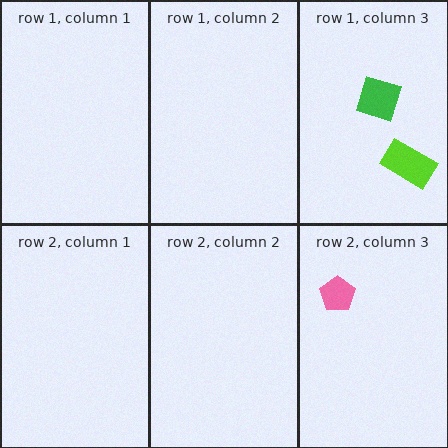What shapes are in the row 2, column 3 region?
The pink pentagon.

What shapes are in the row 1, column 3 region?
The green diamond, the lime rectangle.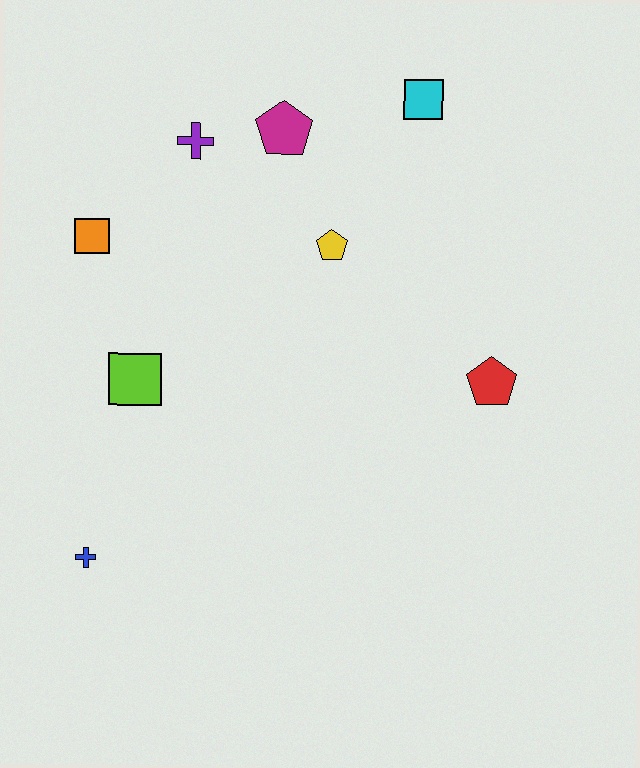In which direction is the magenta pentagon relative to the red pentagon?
The magenta pentagon is above the red pentagon.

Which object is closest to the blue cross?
The lime square is closest to the blue cross.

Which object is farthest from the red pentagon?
The blue cross is farthest from the red pentagon.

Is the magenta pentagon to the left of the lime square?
No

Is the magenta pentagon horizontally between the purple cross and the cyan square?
Yes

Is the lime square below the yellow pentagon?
Yes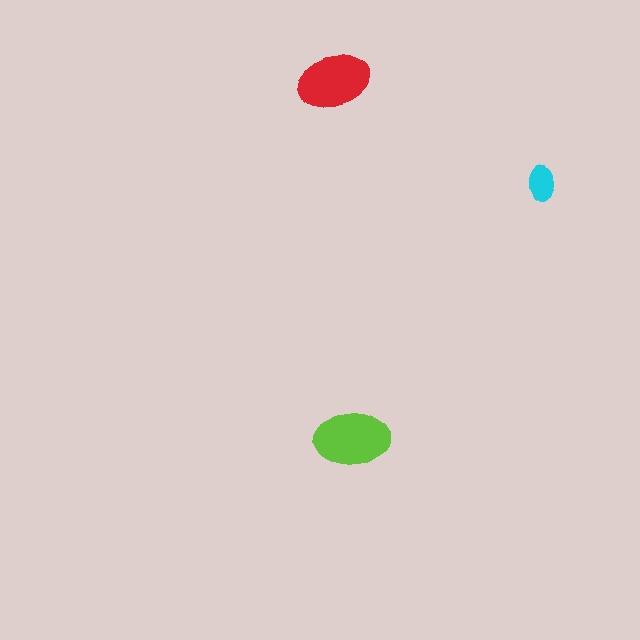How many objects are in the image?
There are 3 objects in the image.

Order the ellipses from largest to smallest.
the lime one, the red one, the cyan one.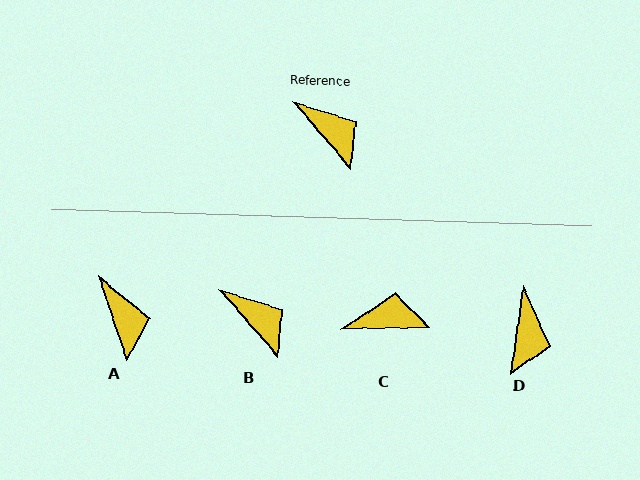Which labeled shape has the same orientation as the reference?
B.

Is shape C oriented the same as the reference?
No, it is off by about 50 degrees.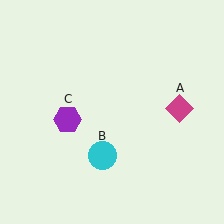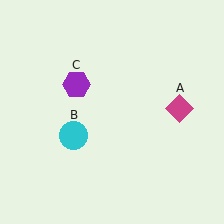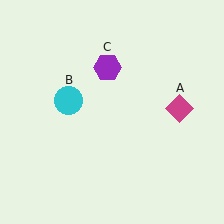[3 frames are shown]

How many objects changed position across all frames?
2 objects changed position: cyan circle (object B), purple hexagon (object C).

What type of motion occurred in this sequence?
The cyan circle (object B), purple hexagon (object C) rotated clockwise around the center of the scene.